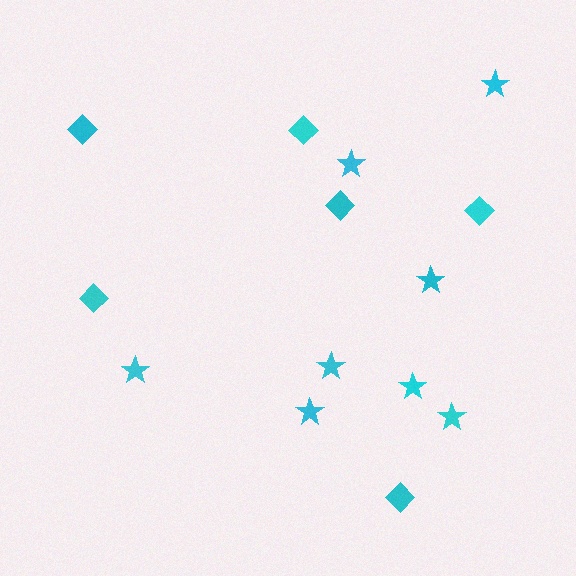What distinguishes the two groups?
There are 2 groups: one group of stars (8) and one group of diamonds (6).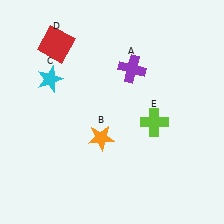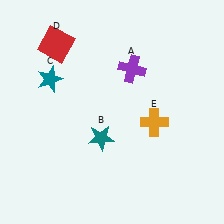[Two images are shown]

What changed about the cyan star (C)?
In Image 1, C is cyan. In Image 2, it changed to teal.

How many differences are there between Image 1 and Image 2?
There are 3 differences between the two images.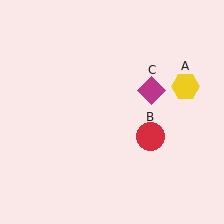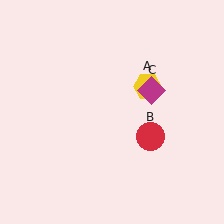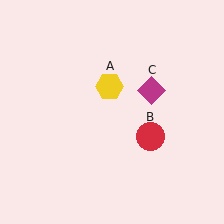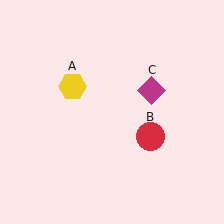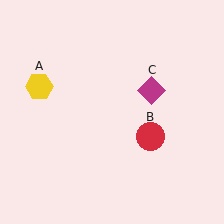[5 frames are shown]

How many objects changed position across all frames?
1 object changed position: yellow hexagon (object A).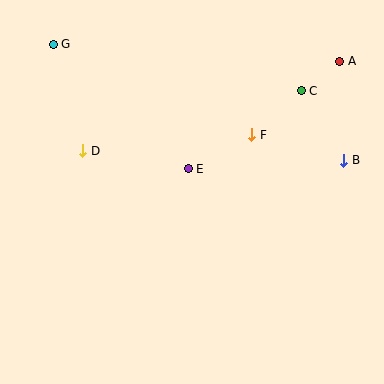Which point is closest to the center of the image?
Point E at (188, 169) is closest to the center.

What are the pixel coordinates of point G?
Point G is at (53, 44).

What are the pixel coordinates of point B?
Point B is at (344, 160).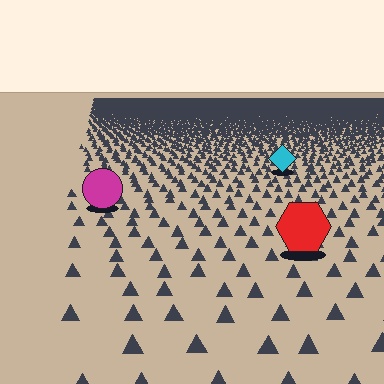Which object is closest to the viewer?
The red hexagon is closest. The texture marks near it are larger and more spread out.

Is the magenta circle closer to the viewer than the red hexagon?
No. The red hexagon is closer — you can tell from the texture gradient: the ground texture is coarser near it.